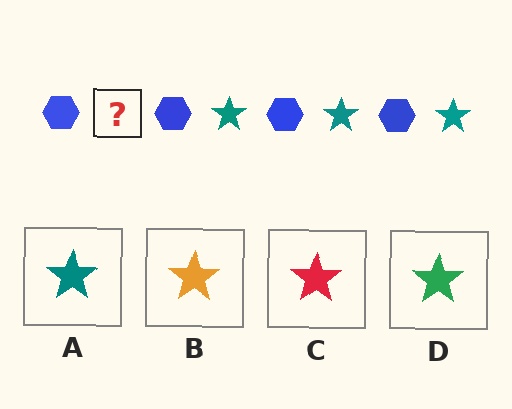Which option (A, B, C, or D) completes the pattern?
A.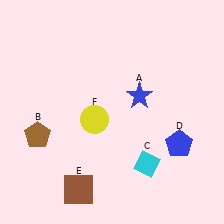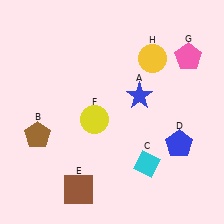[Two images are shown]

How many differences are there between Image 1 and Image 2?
There are 2 differences between the two images.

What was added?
A pink pentagon (G), a yellow circle (H) were added in Image 2.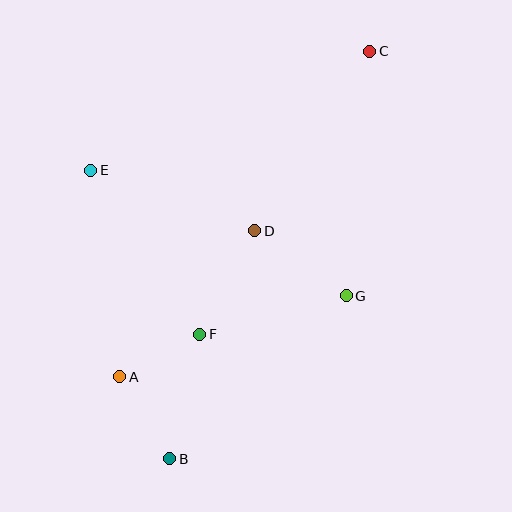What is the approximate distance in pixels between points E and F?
The distance between E and F is approximately 197 pixels.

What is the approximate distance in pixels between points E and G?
The distance between E and G is approximately 285 pixels.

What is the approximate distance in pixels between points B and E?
The distance between B and E is approximately 299 pixels.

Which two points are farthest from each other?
Points B and C are farthest from each other.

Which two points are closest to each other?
Points A and F are closest to each other.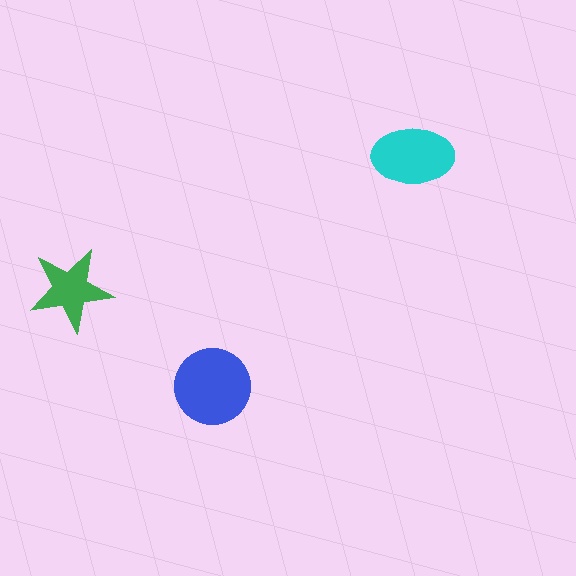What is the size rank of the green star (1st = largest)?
3rd.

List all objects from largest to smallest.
The blue circle, the cyan ellipse, the green star.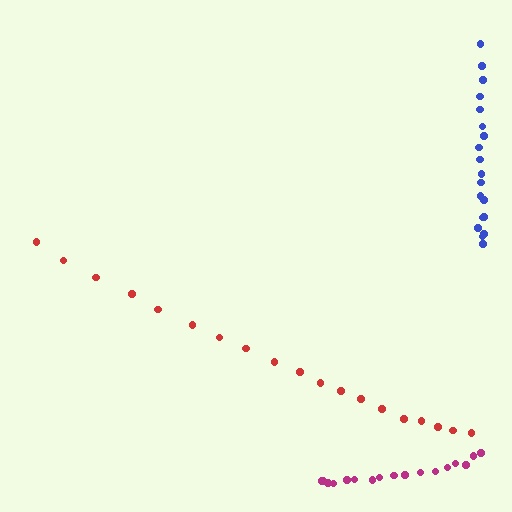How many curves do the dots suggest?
There are 3 distinct paths.